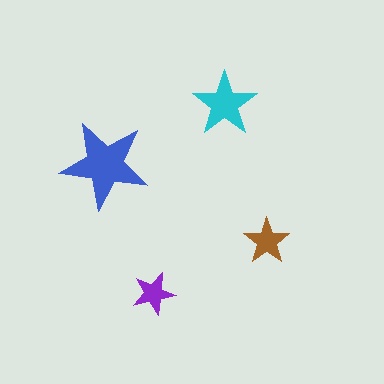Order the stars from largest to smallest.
the blue one, the cyan one, the brown one, the purple one.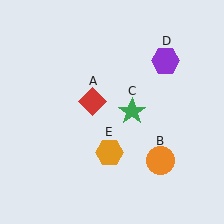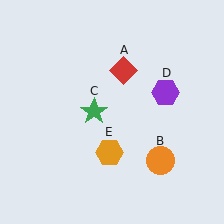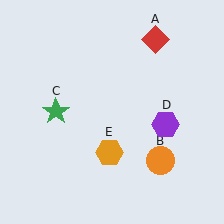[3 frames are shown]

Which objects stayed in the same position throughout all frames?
Orange circle (object B) and orange hexagon (object E) remained stationary.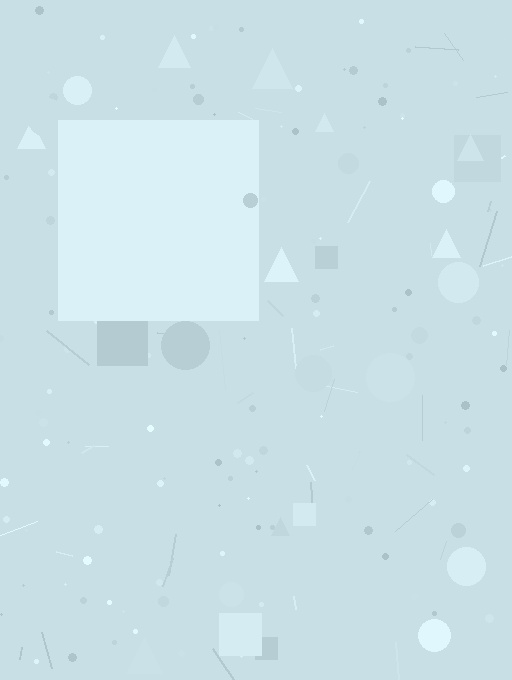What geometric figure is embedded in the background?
A square is embedded in the background.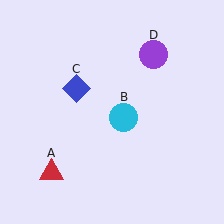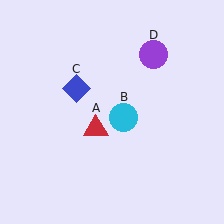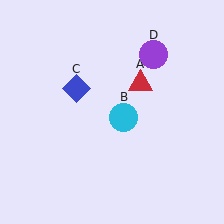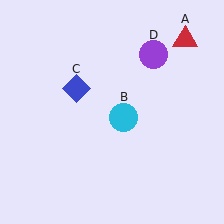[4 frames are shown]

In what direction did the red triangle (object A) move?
The red triangle (object A) moved up and to the right.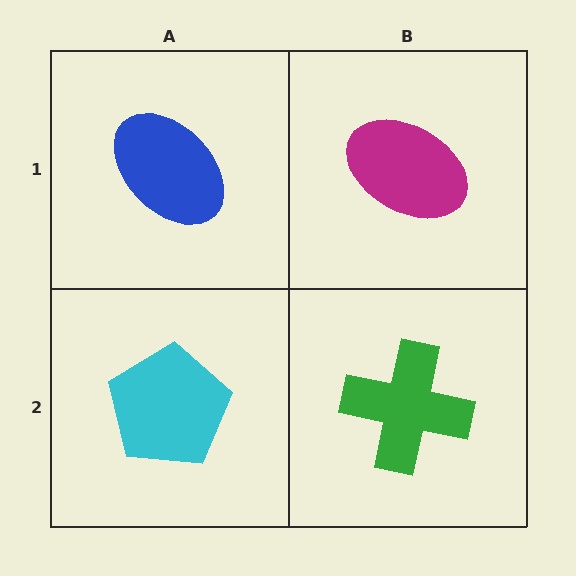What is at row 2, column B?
A green cross.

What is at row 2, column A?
A cyan pentagon.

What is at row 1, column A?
A blue ellipse.